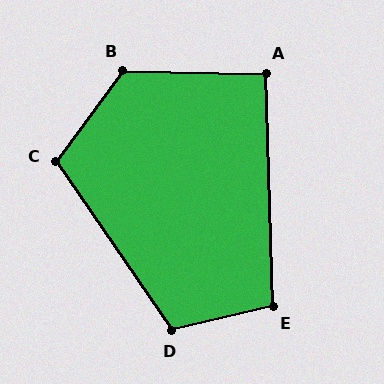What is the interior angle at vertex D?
Approximately 111 degrees (obtuse).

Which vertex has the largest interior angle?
B, at approximately 125 degrees.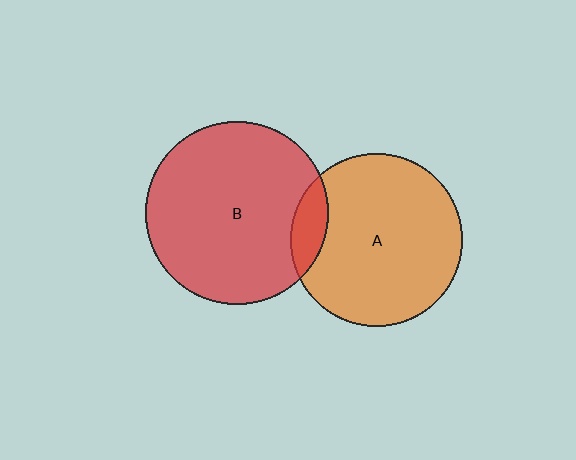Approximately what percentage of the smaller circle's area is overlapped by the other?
Approximately 10%.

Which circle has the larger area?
Circle B (red).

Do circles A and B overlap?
Yes.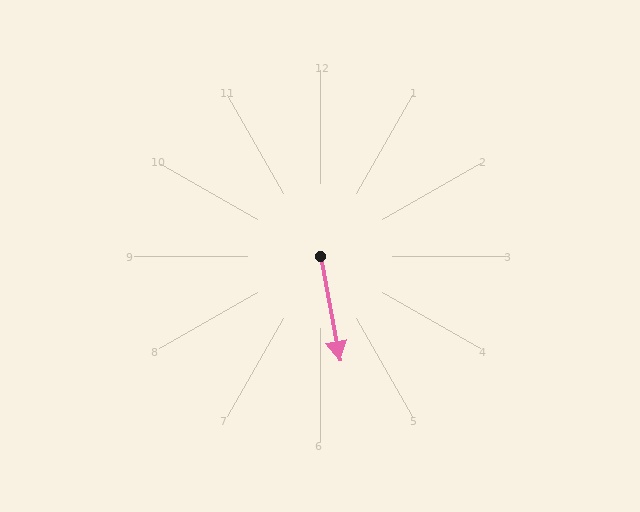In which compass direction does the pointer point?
South.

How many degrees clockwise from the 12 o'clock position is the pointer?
Approximately 170 degrees.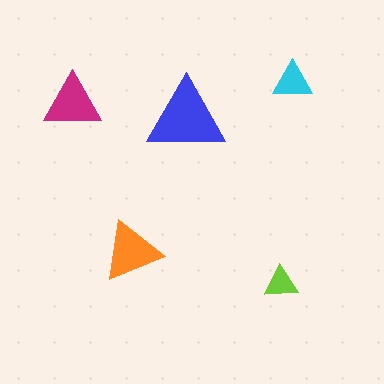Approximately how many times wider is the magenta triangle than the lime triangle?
About 1.5 times wider.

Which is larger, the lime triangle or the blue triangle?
The blue one.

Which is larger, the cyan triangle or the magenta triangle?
The magenta one.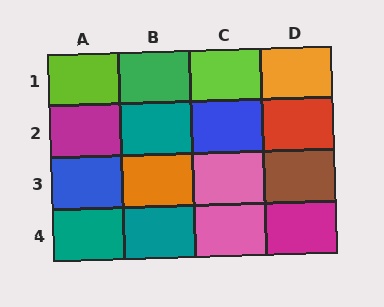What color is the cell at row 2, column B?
Teal.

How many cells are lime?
2 cells are lime.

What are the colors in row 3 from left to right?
Blue, orange, pink, brown.